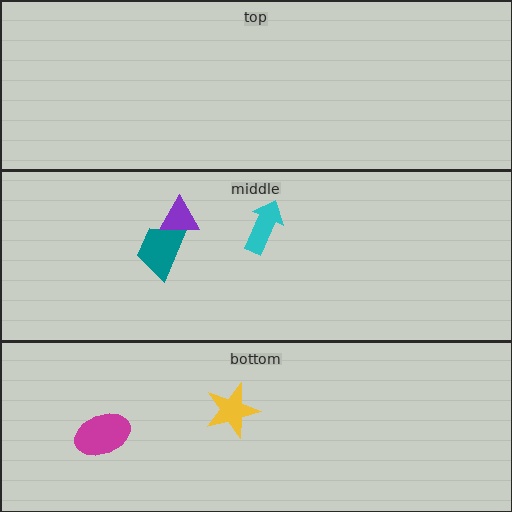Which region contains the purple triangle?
The middle region.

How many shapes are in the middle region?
3.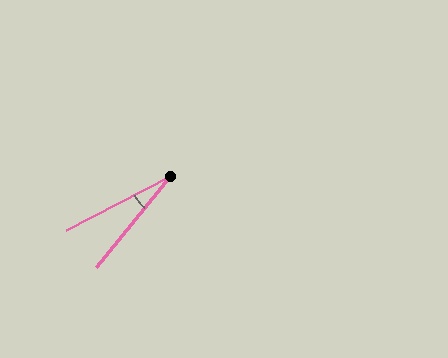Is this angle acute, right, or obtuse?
It is acute.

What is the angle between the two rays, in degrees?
Approximately 23 degrees.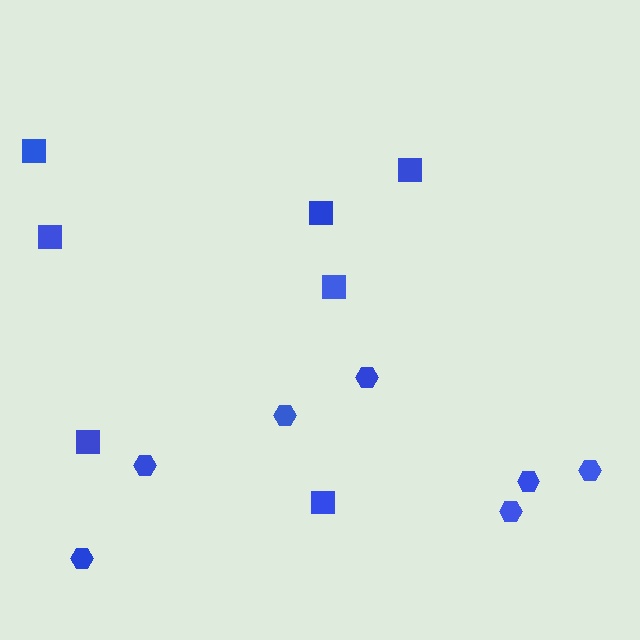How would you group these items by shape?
There are 2 groups: one group of hexagons (7) and one group of squares (7).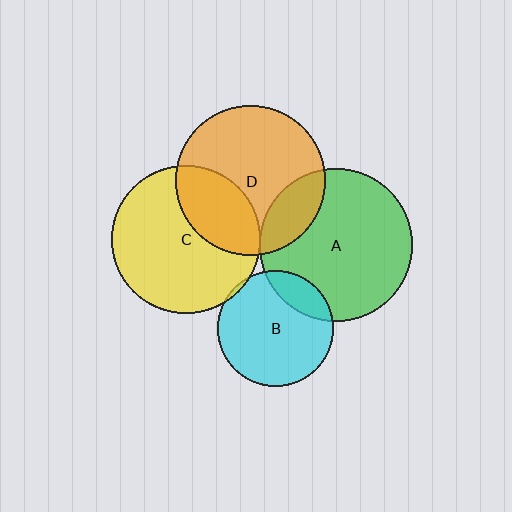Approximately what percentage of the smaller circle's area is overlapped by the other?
Approximately 20%.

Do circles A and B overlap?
Yes.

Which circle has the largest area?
Circle A (green).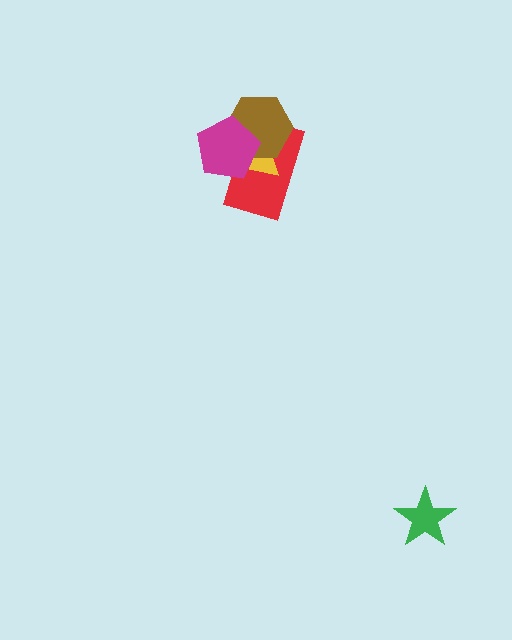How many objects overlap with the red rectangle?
3 objects overlap with the red rectangle.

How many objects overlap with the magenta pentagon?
3 objects overlap with the magenta pentagon.